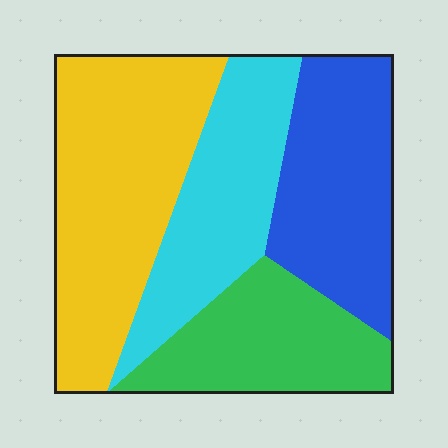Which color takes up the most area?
Yellow, at roughly 35%.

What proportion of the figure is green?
Green covers roughly 20% of the figure.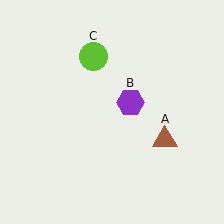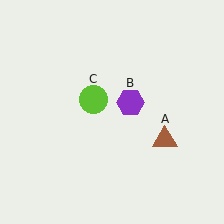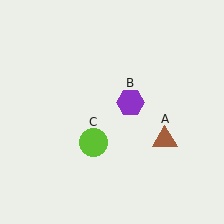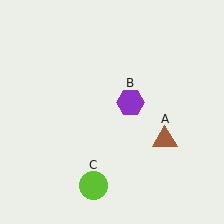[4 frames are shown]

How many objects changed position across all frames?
1 object changed position: lime circle (object C).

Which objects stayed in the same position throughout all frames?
Brown triangle (object A) and purple hexagon (object B) remained stationary.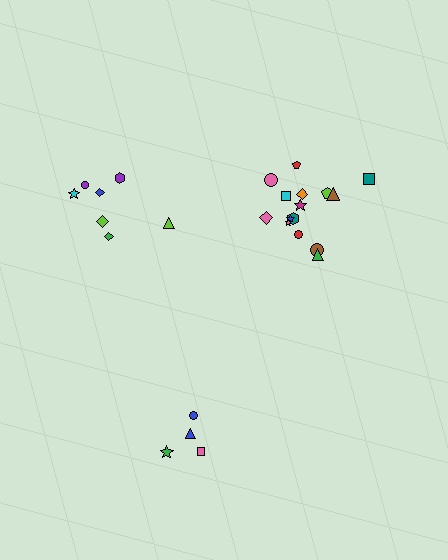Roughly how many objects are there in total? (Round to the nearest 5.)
Roughly 25 objects in total.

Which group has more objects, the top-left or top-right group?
The top-right group.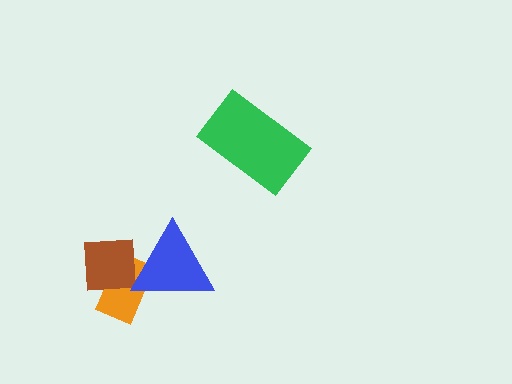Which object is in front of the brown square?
The blue triangle is in front of the brown square.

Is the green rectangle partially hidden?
No, no other shape covers it.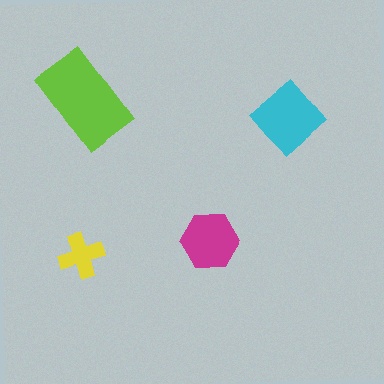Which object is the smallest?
The yellow cross.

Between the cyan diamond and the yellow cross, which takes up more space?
The cyan diamond.